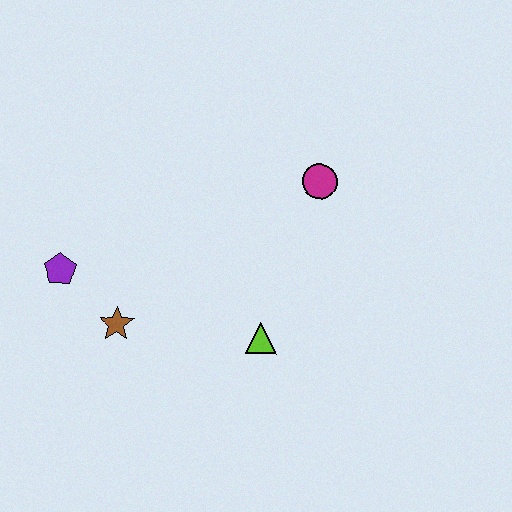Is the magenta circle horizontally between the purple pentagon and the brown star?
No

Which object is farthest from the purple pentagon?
The magenta circle is farthest from the purple pentagon.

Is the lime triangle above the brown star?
No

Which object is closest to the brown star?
The purple pentagon is closest to the brown star.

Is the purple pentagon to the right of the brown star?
No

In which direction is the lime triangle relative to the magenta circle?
The lime triangle is below the magenta circle.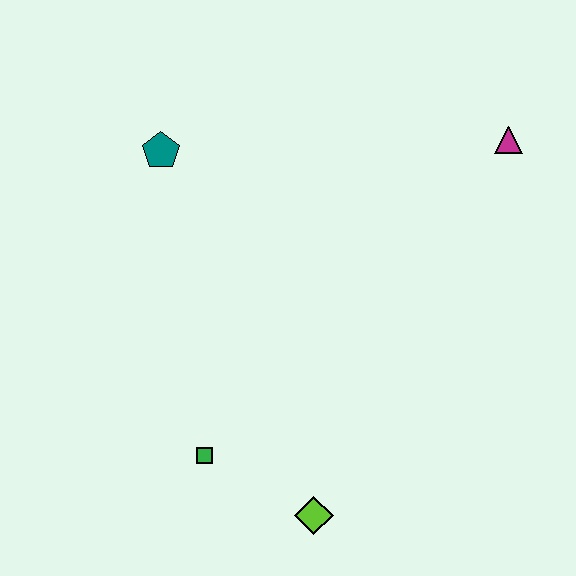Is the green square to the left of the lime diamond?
Yes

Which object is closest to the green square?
The lime diamond is closest to the green square.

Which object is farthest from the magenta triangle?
The green square is farthest from the magenta triangle.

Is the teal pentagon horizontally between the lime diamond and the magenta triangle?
No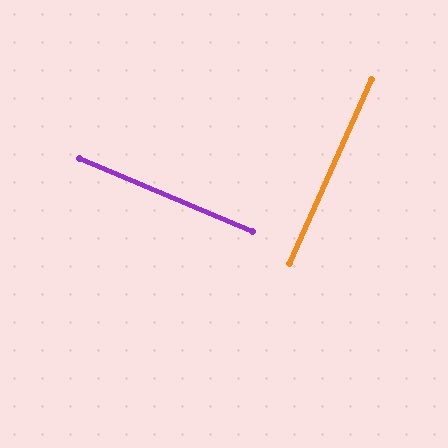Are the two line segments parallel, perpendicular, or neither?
Perpendicular — they meet at approximately 89°.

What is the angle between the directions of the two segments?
Approximately 89 degrees.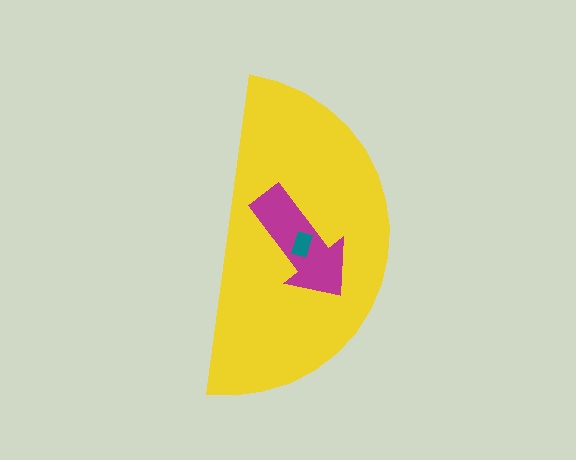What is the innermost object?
The teal rectangle.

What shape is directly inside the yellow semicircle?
The magenta arrow.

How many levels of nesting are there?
3.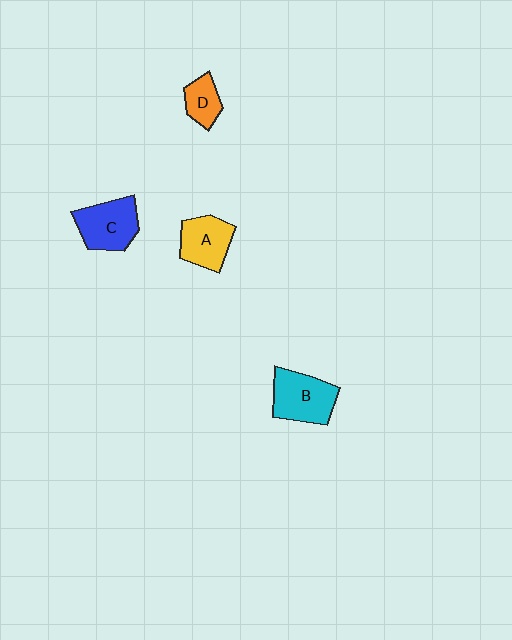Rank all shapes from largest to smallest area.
From largest to smallest: B (cyan), C (blue), A (yellow), D (orange).